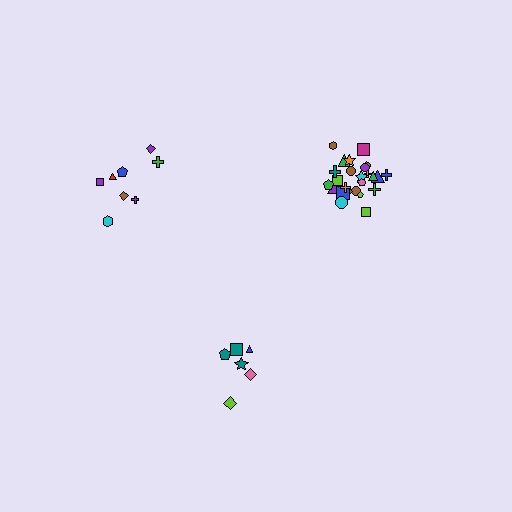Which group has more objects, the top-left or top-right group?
The top-right group.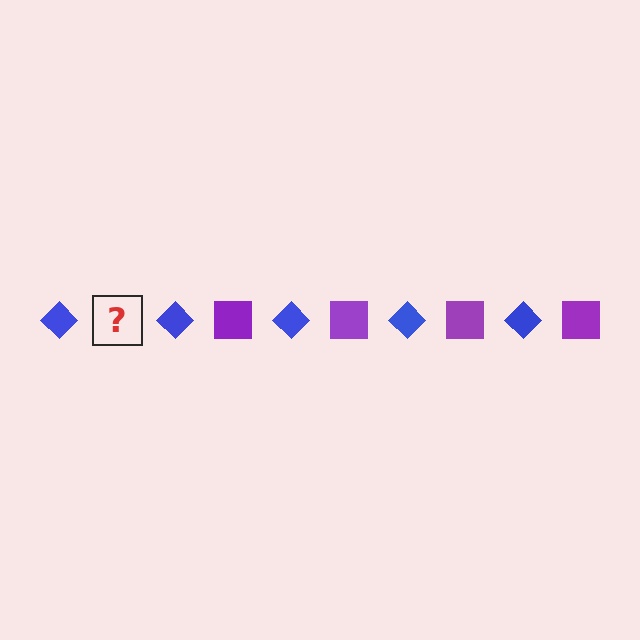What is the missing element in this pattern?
The missing element is a purple square.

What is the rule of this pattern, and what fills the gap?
The rule is that the pattern alternates between blue diamond and purple square. The gap should be filled with a purple square.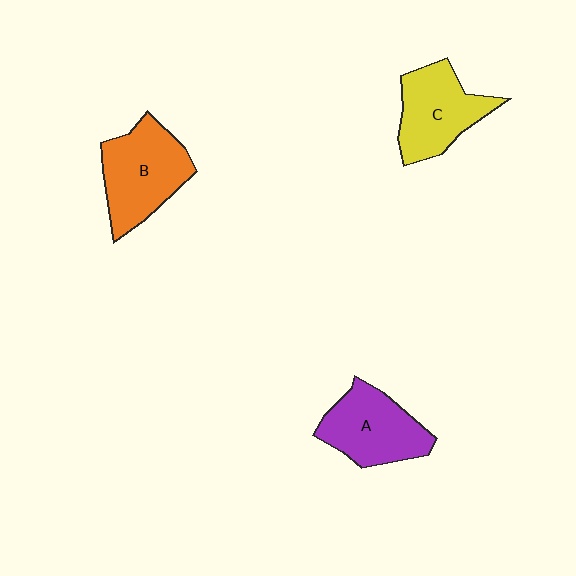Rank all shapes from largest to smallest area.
From largest to smallest: B (orange), A (purple), C (yellow).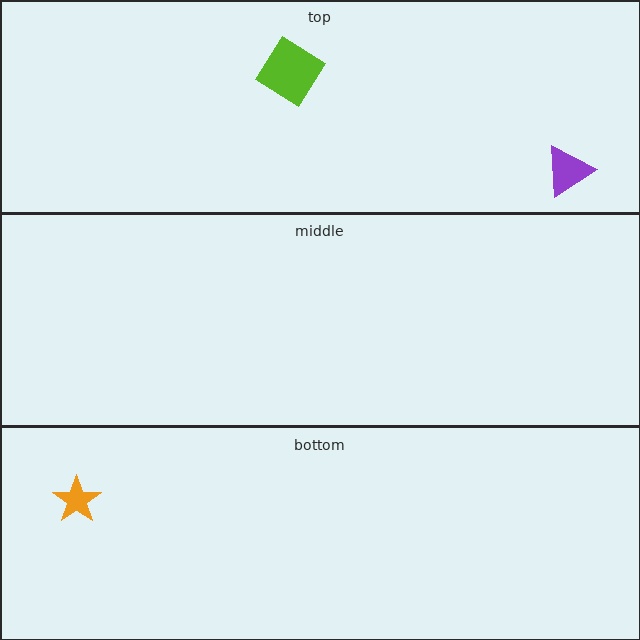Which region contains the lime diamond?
The top region.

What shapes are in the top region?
The purple triangle, the lime diamond.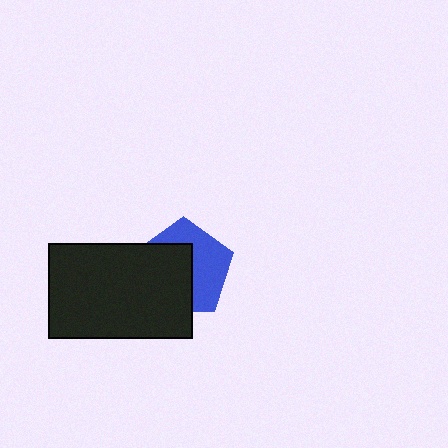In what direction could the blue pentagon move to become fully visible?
The blue pentagon could move toward the upper-right. That would shift it out from behind the black rectangle entirely.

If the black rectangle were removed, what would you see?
You would see the complete blue pentagon.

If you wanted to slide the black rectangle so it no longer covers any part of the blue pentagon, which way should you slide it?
Slide it toward the lower-left — that is the most direct way to separate the two shapes.